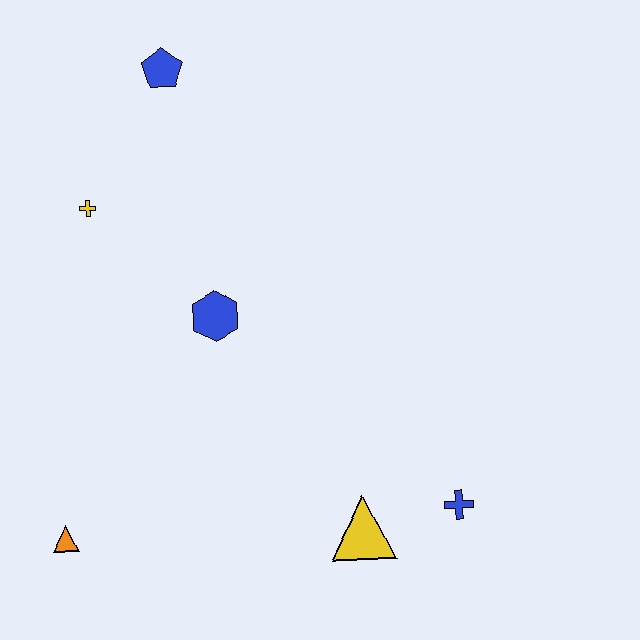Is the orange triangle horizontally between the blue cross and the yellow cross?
No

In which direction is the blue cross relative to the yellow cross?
The blue cross is to the right of the yellow cross.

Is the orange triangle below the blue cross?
Yes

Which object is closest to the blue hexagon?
The yellow cross is closest to the blue hexagon.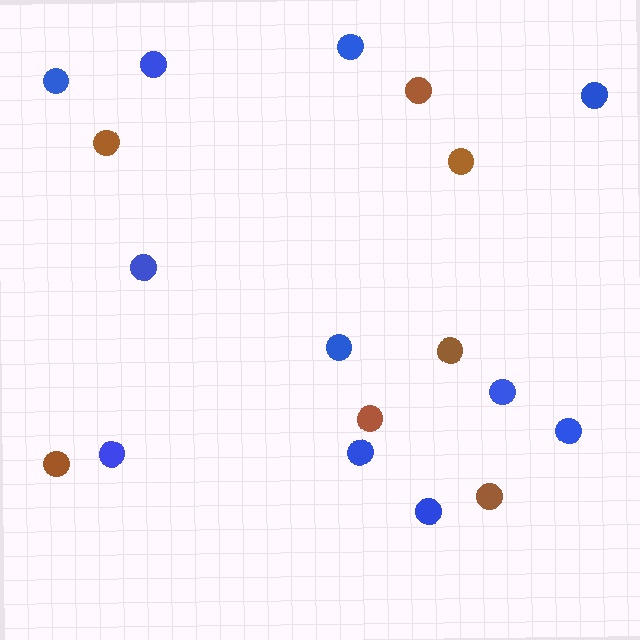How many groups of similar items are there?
There are 2 groups: one group of brown circles (7) and one group of blue circles (11).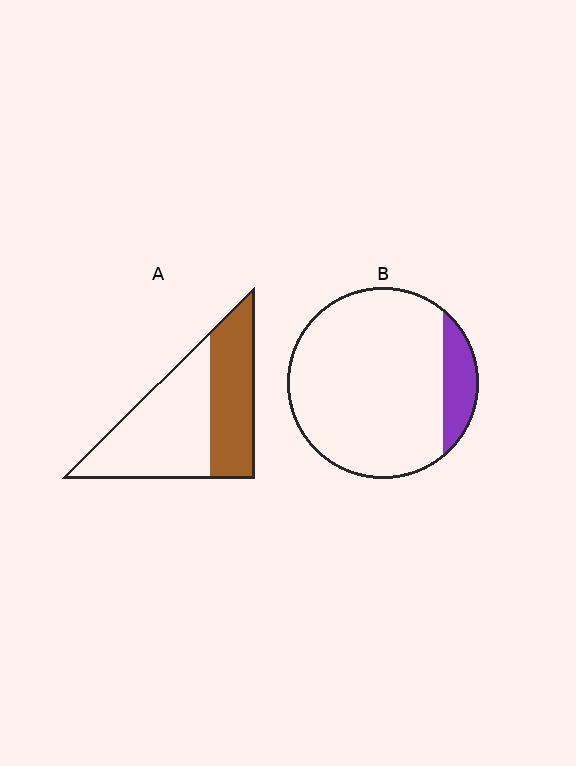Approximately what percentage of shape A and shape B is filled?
A is approximately 40% and B is approximately 15%.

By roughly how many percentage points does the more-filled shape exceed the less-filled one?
By roughly 30 percentage points (A over B).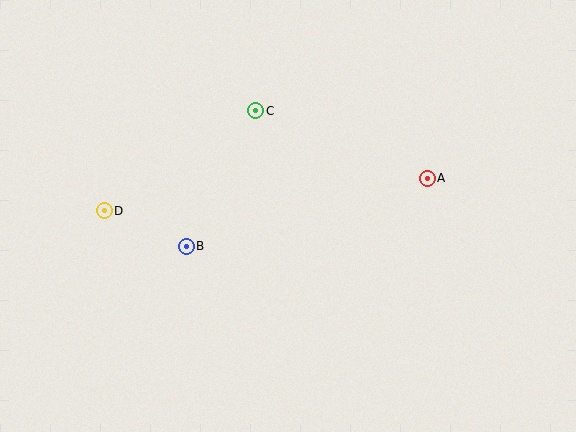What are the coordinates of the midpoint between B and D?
The midpoint between B and D is at (145, 228).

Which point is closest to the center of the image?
Point B at (186, 246) is closest to the center.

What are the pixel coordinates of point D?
Point D is at (104, 211).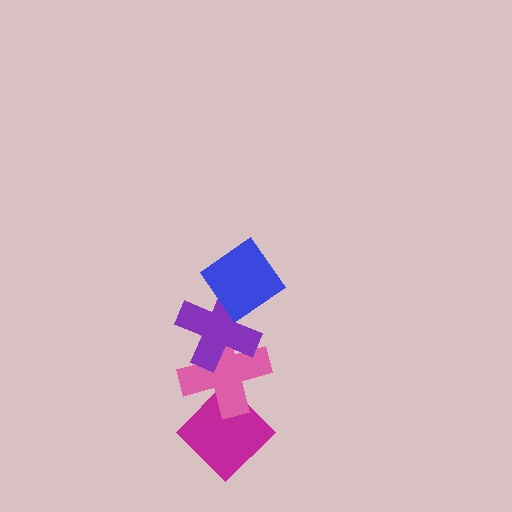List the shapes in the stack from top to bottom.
From top to bottom: the blue diamond, the purple cross, the pink cross, the magenta diamond.